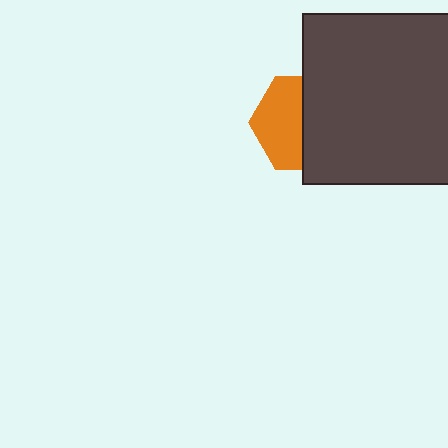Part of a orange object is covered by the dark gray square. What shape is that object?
It is a hexagon.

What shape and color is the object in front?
The object in front is a dark gray square.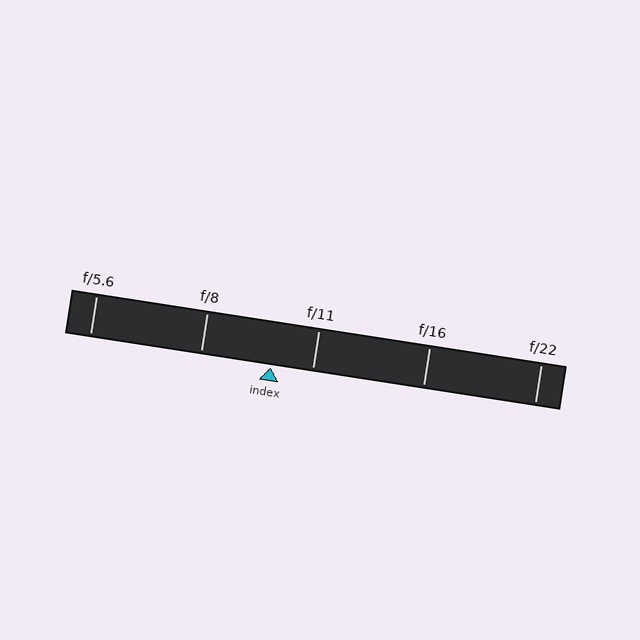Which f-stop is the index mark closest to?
The index mark is closest to f/11.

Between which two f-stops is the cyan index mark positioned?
The index mark is between f/8 and f/11.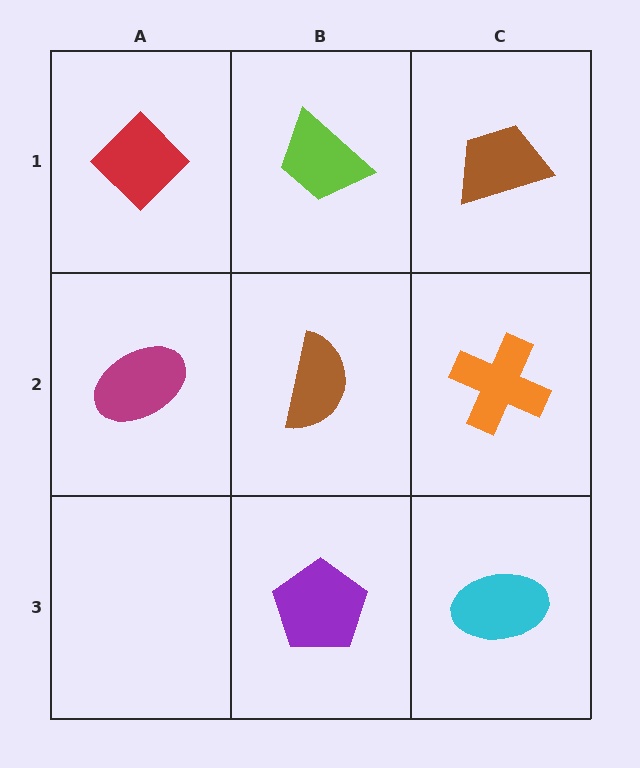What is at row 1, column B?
A lime trapezoid.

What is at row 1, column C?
A brown trapezoid.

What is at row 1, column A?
A red diamond.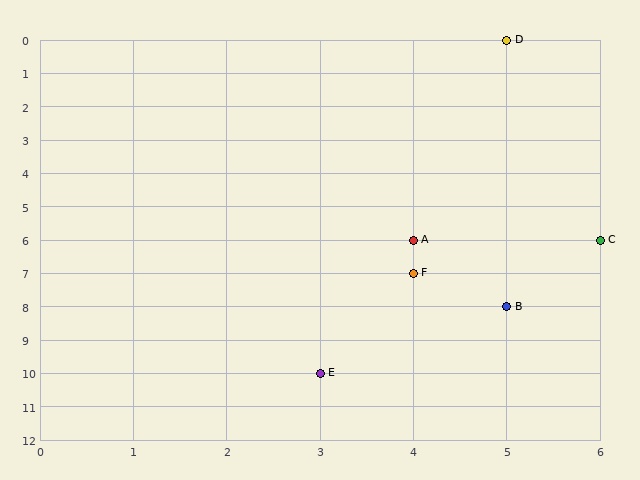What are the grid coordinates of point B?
Point B is at grid coordinates (5, 8).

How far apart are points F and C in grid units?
Points F and C are 2 columns and 1 row apart (about 2.2 grid units diagonally).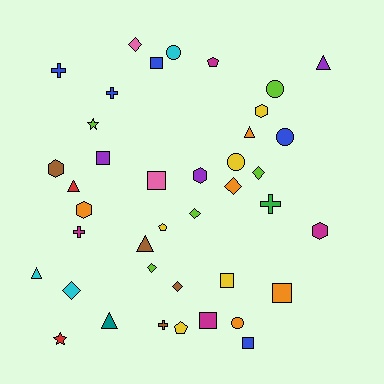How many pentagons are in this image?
There are 3 pentagons.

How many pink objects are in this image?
There are 2 pink objects.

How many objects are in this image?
There are 40 objects.